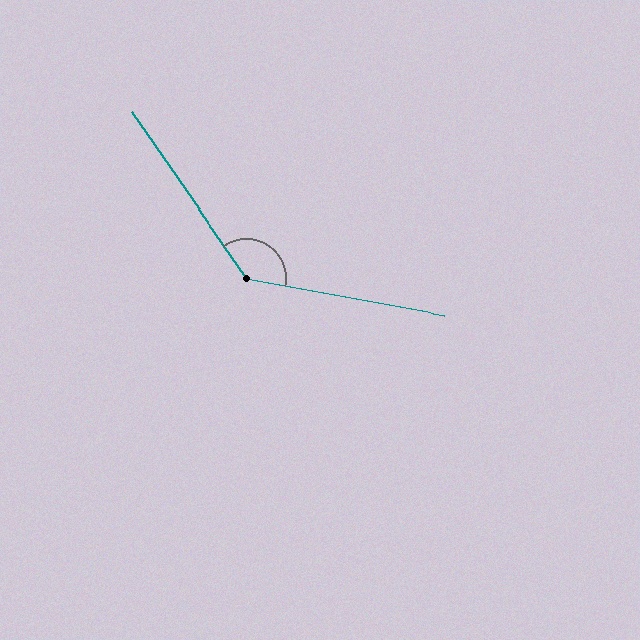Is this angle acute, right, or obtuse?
It is obtuse.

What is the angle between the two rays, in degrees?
Approximately 135 degrees.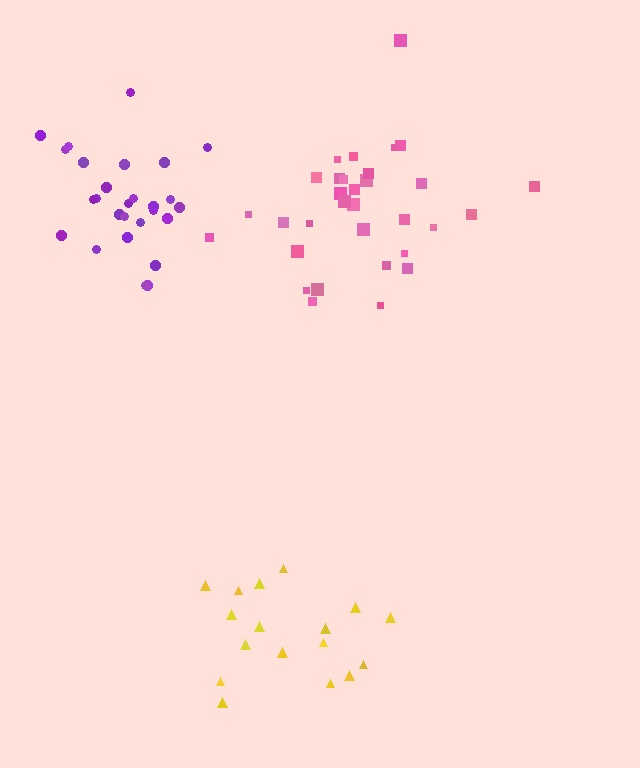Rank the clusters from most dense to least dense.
purple, pink, yellow.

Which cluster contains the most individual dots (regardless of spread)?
Pink (32).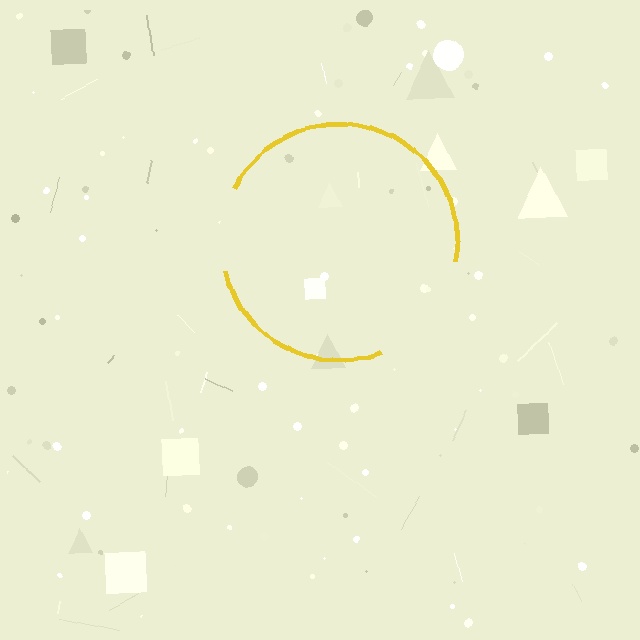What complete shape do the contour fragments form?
The contour fragments form a circle.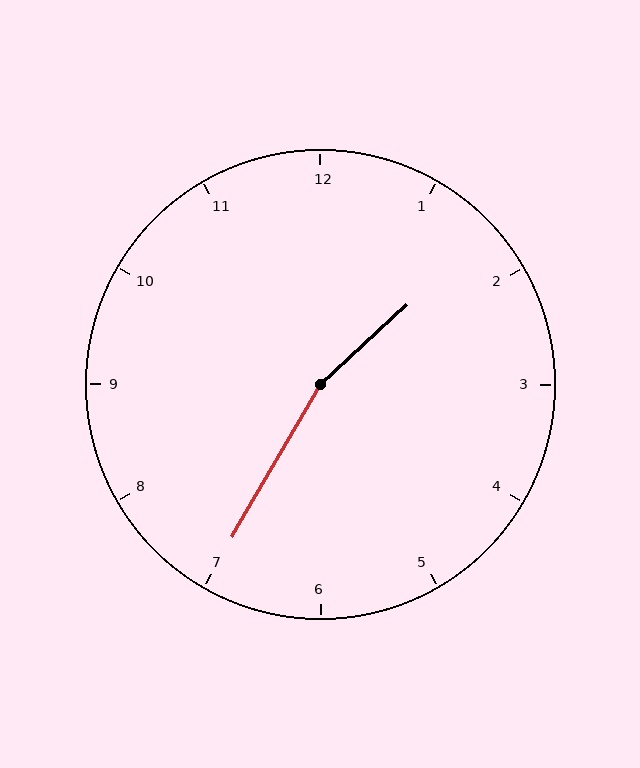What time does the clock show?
1:35.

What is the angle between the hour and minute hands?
Approximately 162 degrees.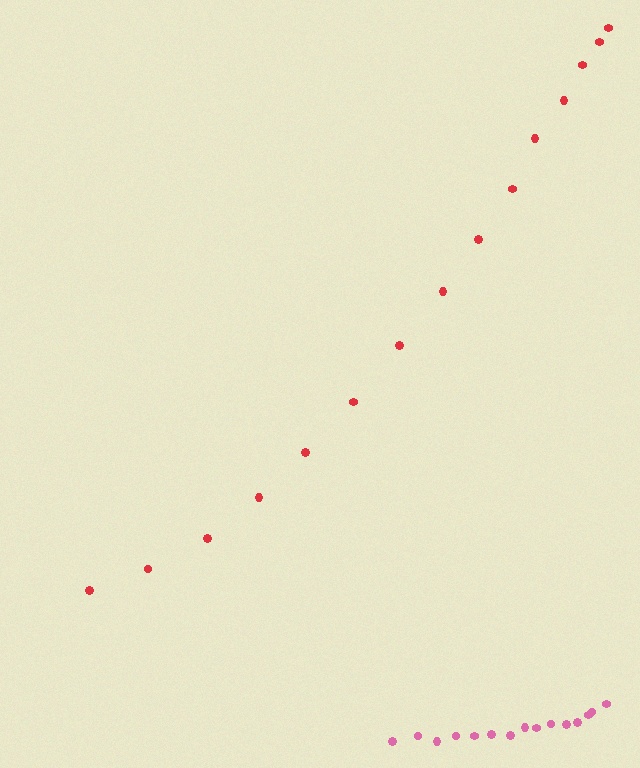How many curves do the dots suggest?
There are 2 distinct paths.